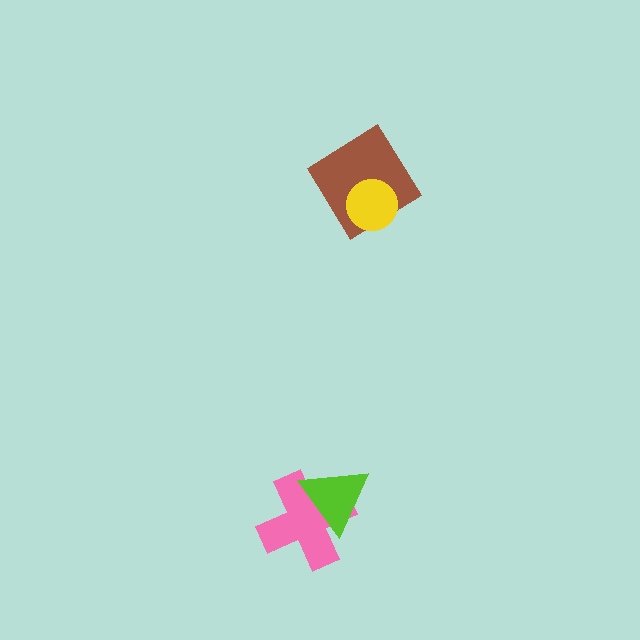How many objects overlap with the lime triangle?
1 object overlaps with the lime triangle.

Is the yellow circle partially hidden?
No, no other shape covers it.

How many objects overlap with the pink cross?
1 object overlaps with the pink cross.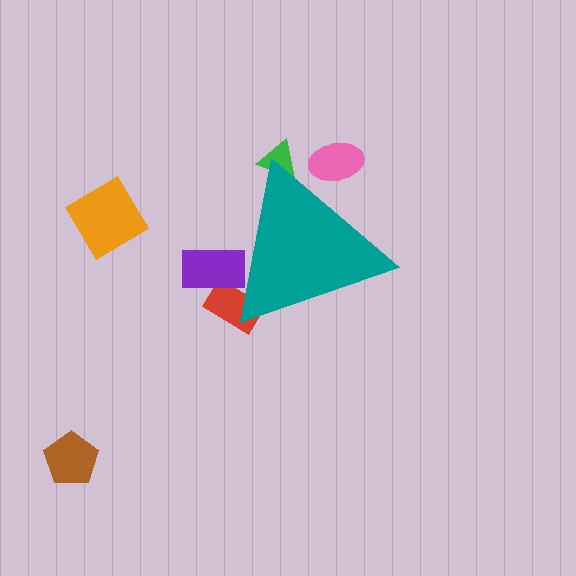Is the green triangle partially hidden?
Yes, the green triangle is partially hidden behind the teal triangle.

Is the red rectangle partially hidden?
Yes, the red rectangle is partially hidden behind the teal triangle.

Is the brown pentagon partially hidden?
No, the brown pentagon is fully visible.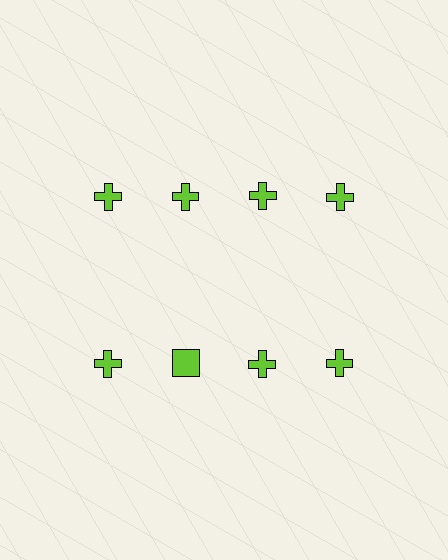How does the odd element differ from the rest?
It has a different shape: square instead of cross.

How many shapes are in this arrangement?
There are 8 shapes arranged in a grid pattern.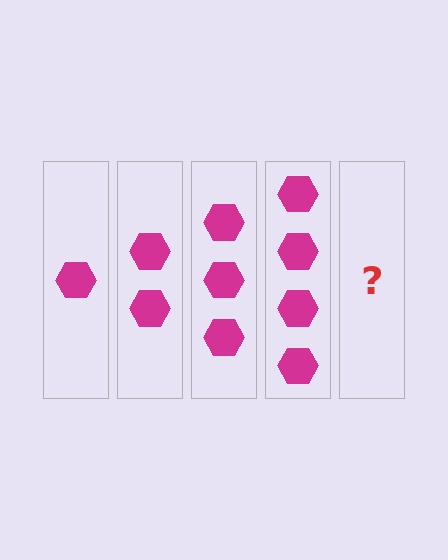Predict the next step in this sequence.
The next step is 5 hexagons.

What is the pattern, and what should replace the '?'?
The pattern is that each step adds one more hexagon. The '?' should be 5 hexagons.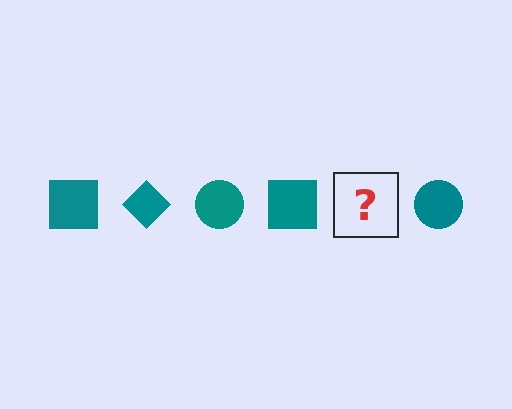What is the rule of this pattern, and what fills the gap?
The rule is that the pattern cycles through square, diamond, circle shapes in teal. The gap should be filled with a teal diamond.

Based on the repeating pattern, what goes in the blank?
The blank should be a teal diamond.